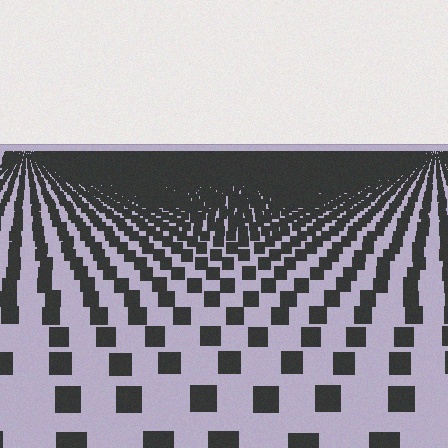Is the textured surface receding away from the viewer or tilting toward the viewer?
The surface is receding away from the viewer. Texture elements get smaller and denser toward the top.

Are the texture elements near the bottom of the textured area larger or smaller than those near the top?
Larger. Near the bottom, elements are closer to the viewer and appear at a bigger on-screen size.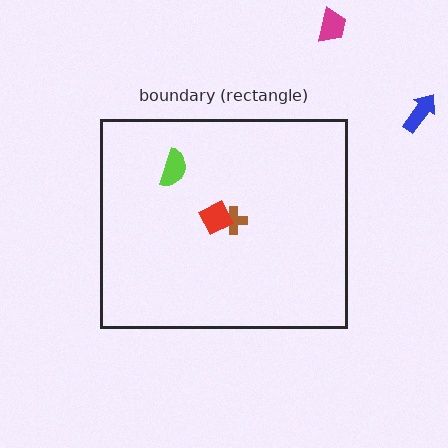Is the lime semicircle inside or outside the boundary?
Inside.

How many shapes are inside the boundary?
3 inside, 2 outside.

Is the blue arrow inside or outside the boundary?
Outside.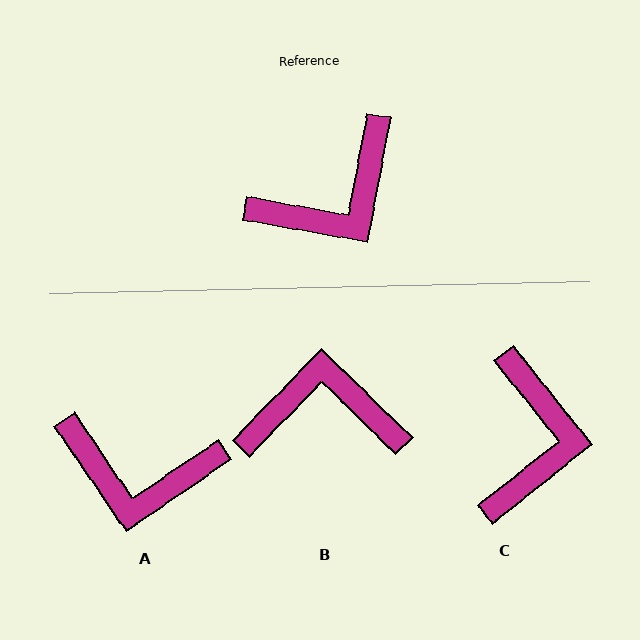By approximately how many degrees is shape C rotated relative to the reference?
Approximately 49 degrees counter-clockwise.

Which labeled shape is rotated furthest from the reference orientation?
B, about 146 degrees away.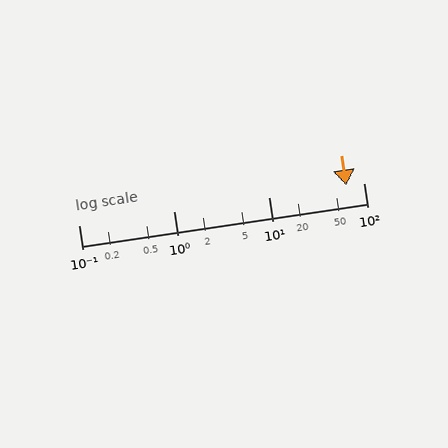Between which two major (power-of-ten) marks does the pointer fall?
The pointer is between 10 and 100.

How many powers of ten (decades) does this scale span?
The scale spans 3 decades, from 0.1 to 100.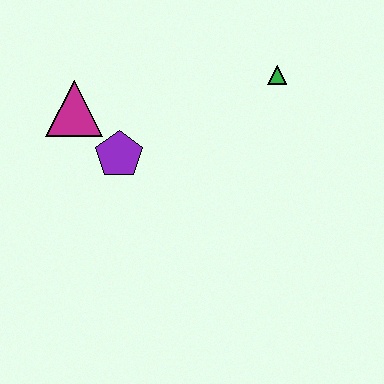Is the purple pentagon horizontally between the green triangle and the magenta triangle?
Yes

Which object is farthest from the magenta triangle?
The green triangle is farthest from the magenta triangle.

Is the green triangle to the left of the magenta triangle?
No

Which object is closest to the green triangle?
The purple pentagon is closest to the green triangle.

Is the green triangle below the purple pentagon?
No